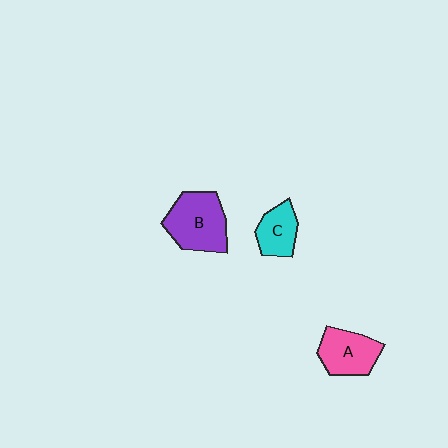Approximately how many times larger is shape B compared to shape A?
Approximately 1.3 times.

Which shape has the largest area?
Shape B (purple).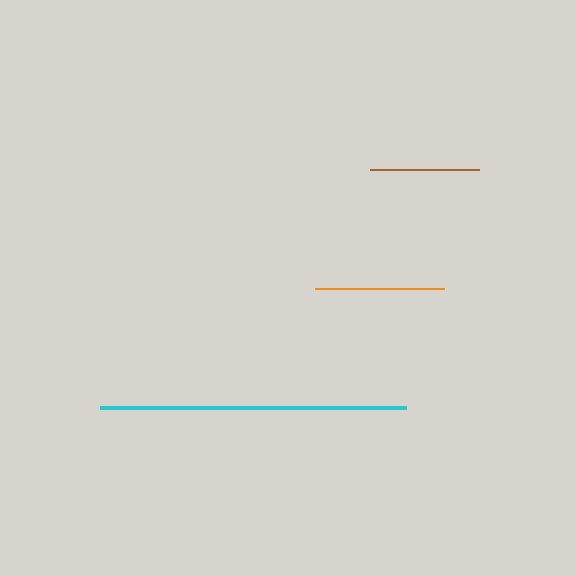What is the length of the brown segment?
The brown segment is approximately 109 pixels long.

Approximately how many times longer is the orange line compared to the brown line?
The orange line is approximately 1.2 times the length of the brown line.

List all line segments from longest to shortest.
From longest to shortest: cyan, orange, brown.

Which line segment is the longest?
The cyan line is the longest at approximately 307 pixels.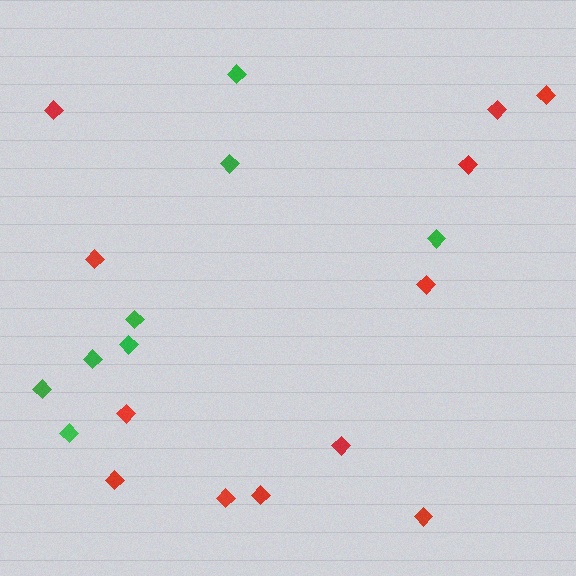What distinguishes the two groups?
There are 2 groups: one group of green diamonds (8) and one group of red diamonds (12).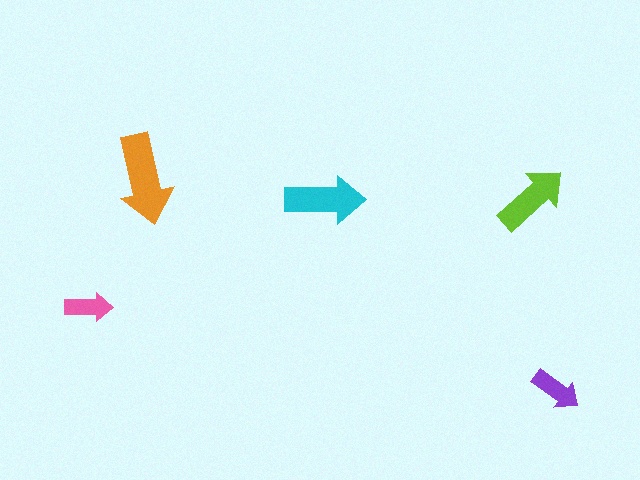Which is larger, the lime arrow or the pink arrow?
The lime one.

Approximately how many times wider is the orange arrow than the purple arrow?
About 2 times wider.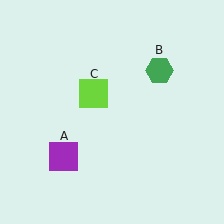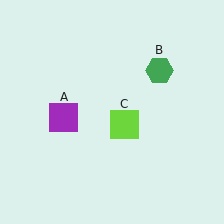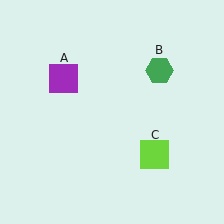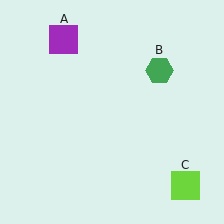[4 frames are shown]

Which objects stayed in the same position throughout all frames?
Green hexagon (object B) remained stationary.